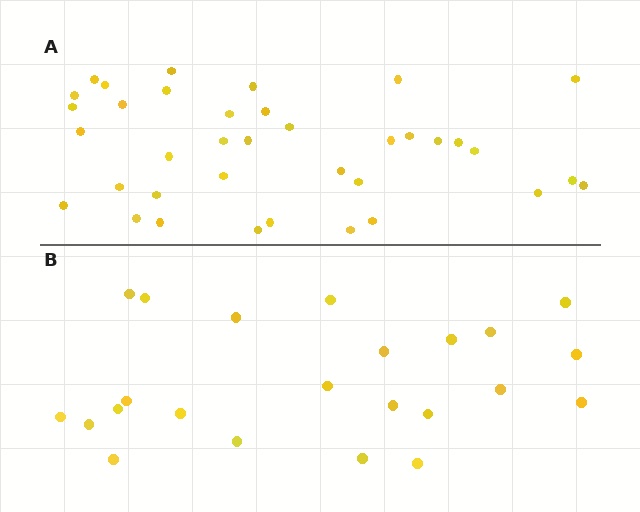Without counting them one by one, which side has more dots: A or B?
Region A (the top region) has more dots.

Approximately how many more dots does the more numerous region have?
Region A has approximately 15 more dots than region B.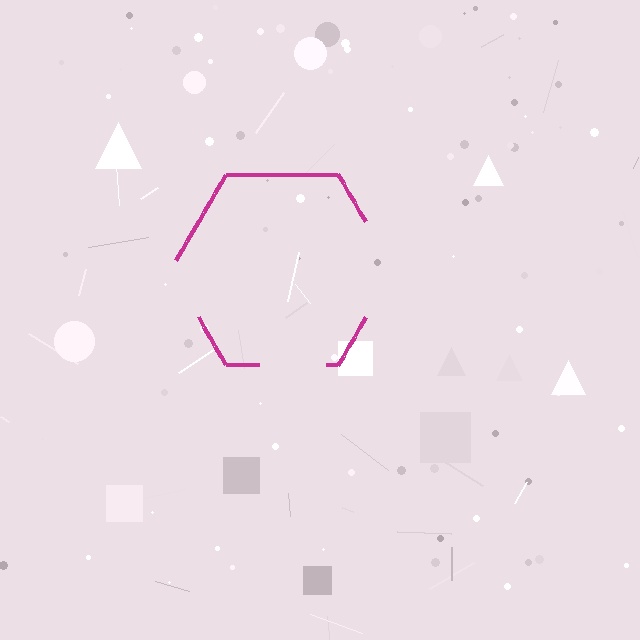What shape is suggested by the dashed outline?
The dashed outline suggests a hexagon.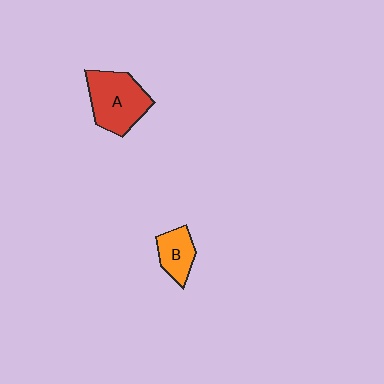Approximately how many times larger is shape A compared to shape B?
Approximately 1.9 times.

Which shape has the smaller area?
Shape B (orange).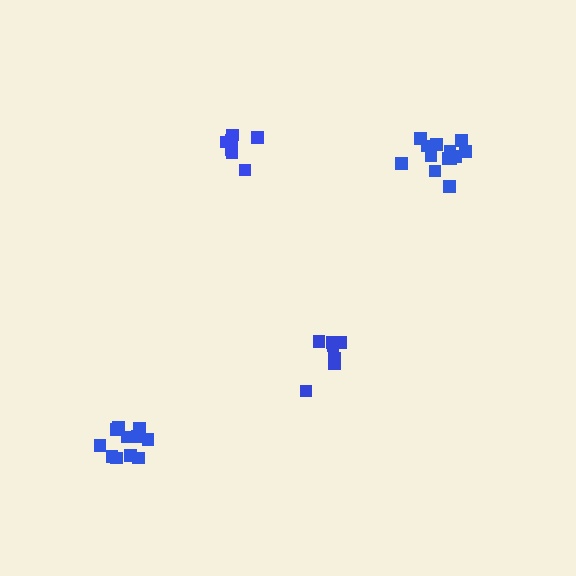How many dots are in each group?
Group 1: 13 dots, Group 2: 7 dots, Group 3: 11 dots, Group 4: 7 dots (38 total).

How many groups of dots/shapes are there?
There are 4 groups.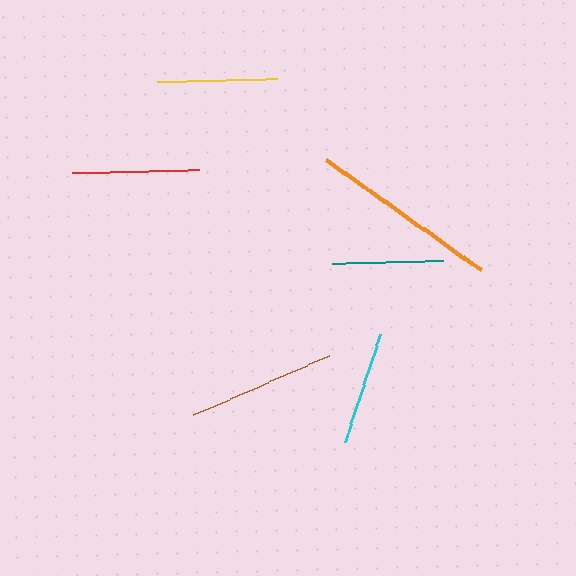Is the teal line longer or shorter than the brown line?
The brown line is longer than the teal line.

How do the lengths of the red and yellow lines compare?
The red and yellow lines are approximately the same length.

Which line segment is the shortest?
The teal line is the shortest at approximately 111 pixels.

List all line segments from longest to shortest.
From longest to shortest: orange, brown, red, yellow, cyan, teal.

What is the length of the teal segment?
The teal segment is approximately 111 pixels long.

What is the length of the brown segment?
The brown segment is approximately 147 pixels long.